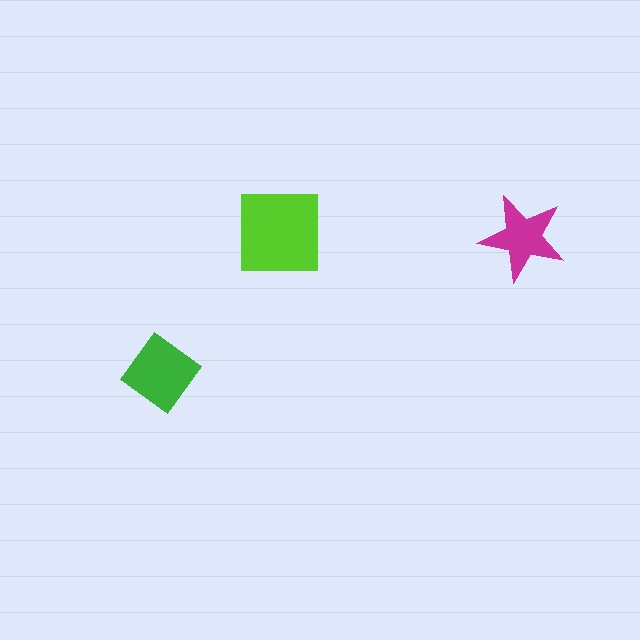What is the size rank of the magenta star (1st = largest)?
3rd.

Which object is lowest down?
The green diamond is bottommost.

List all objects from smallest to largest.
The magenta star, the green diamond, the lime square.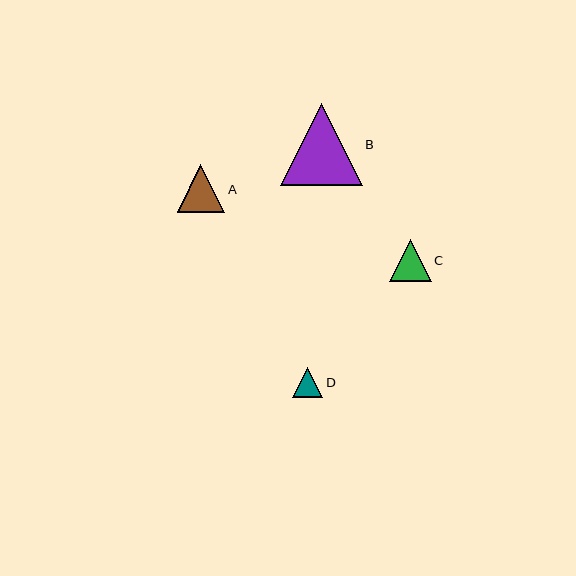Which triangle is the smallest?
Triangle D is the smallest with a size of approximately 30 pixels.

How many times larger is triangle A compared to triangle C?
Triangle A is approximately 1.2 times the size of triangle C.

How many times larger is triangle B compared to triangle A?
Triangle B is approximately 1.7 times the size of triangle A.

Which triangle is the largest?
Triangle B is the largest with a size of approximately 82 pixels.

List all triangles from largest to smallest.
From largest to smallest: B, A, C, D.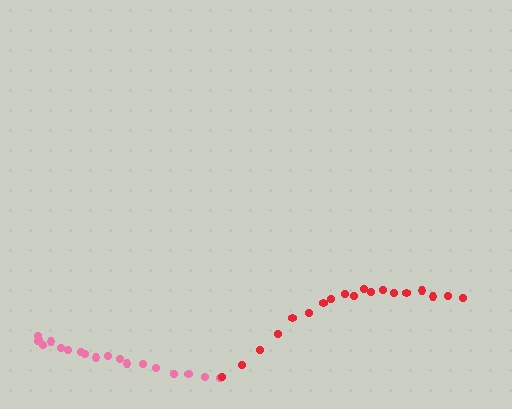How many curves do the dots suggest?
There are 2 distinct paths.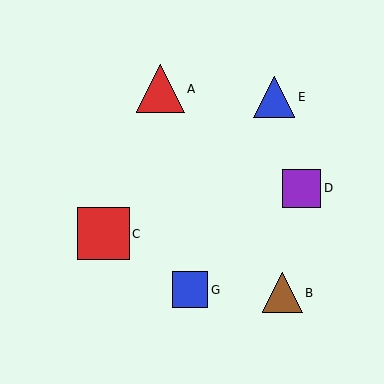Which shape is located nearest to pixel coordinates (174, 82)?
The red triangle (labeled A) at (160, 89) is nearest to that location.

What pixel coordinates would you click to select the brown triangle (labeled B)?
Click at (282, 293) to select the brown triangle B.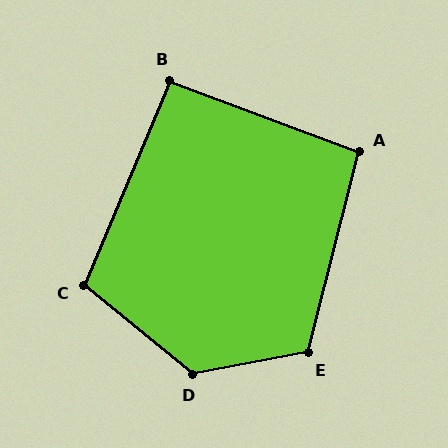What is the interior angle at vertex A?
Approximately 96 degrees (obtuse).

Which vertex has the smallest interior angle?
B, at approximately 92 degrees.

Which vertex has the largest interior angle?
D, at approximately 130 degrees.